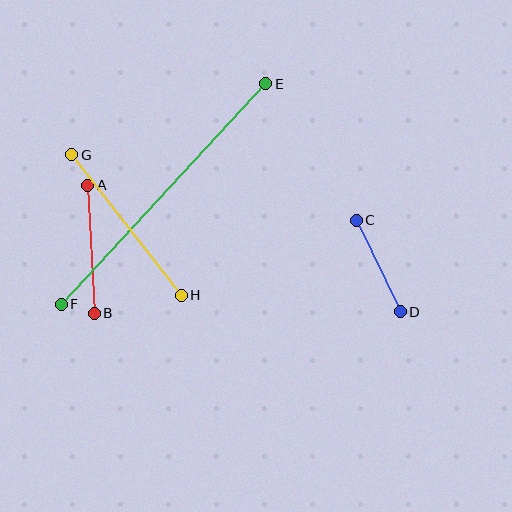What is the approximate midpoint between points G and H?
The midpoint is at approximately (127, 225) pixels.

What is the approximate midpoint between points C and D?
The midpoint is at approximately (378, 266) pixels.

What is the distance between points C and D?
The distance is approximately 101 pixels.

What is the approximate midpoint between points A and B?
The midpoint is at approximately (91, 249) pixels.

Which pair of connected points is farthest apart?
Points E and F are farthest apart.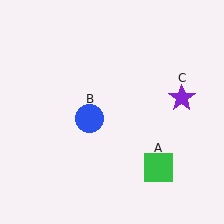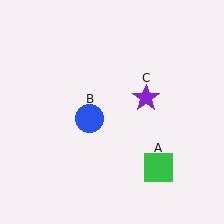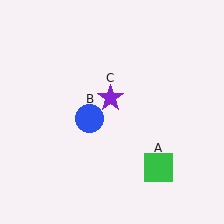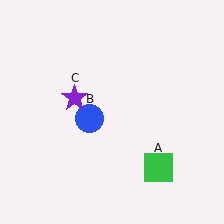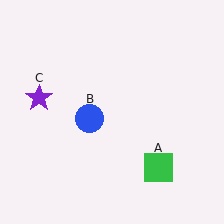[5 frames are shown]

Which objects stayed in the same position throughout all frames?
Green square (object A) and blue circle (object B) remained stationary.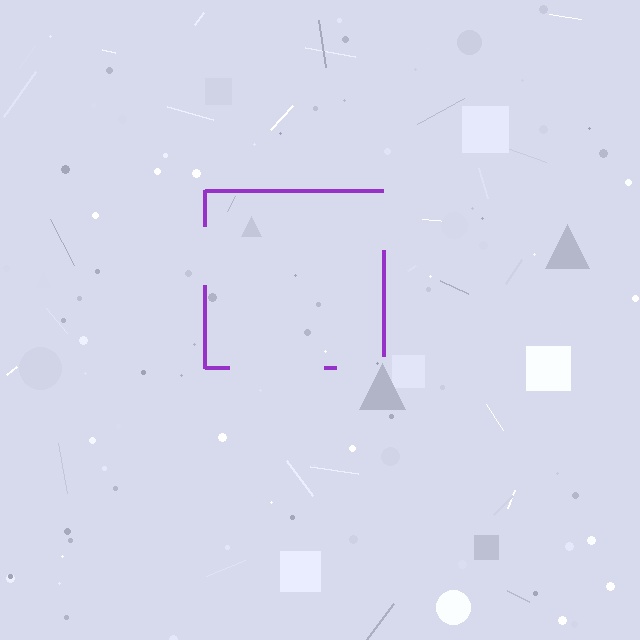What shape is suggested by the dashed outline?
The dashed outline suggests a square.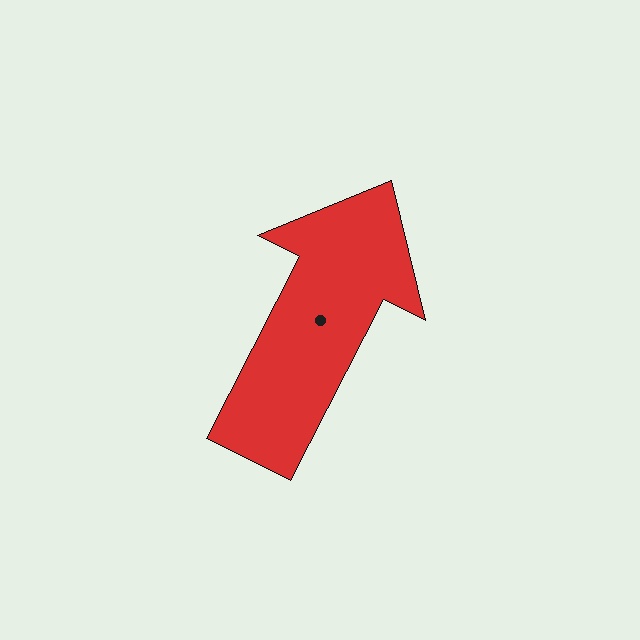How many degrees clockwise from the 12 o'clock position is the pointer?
Approximately 27 degrees.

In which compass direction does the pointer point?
Northeast.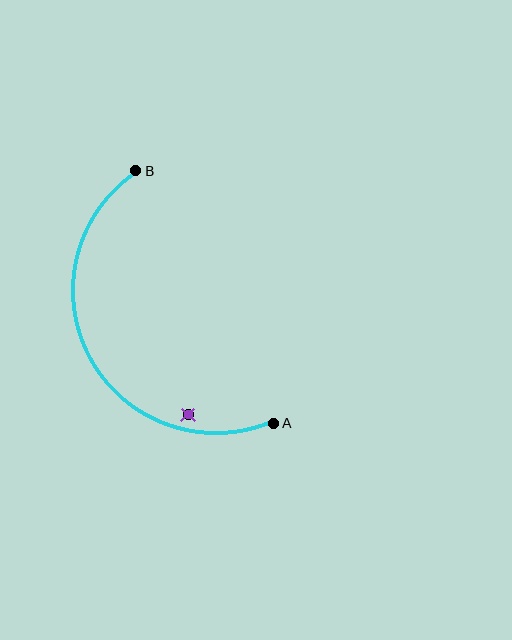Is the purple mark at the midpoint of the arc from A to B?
No — the purple mark does not lie on the arc at all. It sits slightly inside the curve.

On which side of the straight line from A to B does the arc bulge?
The arc bulges to the left of the straight line connecting A and B.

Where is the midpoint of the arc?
The arc midpoint is the point on the curve farthest from the straight line joining A and B. It sits to the left of that line.